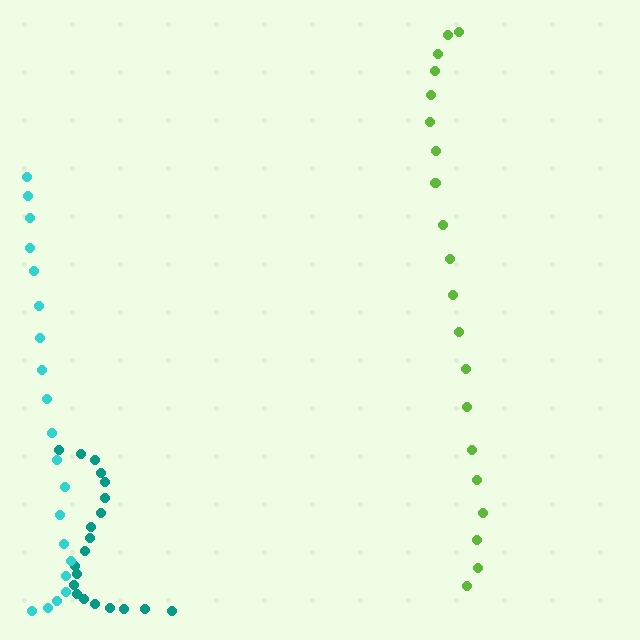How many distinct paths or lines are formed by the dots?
There are 3 distinct paths.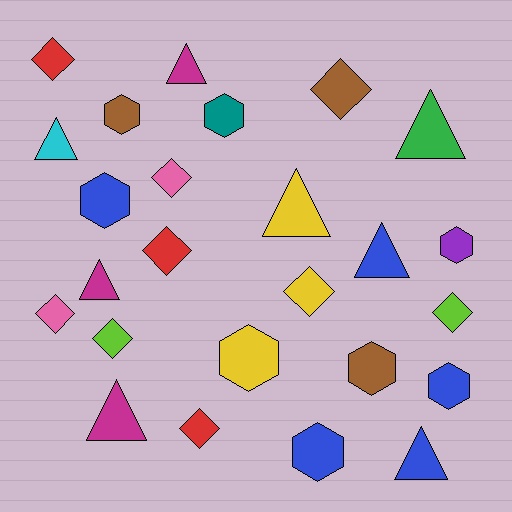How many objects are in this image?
There are 25 objects.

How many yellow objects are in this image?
There are 3 yellow objects.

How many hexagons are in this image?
There are 8 hexagons.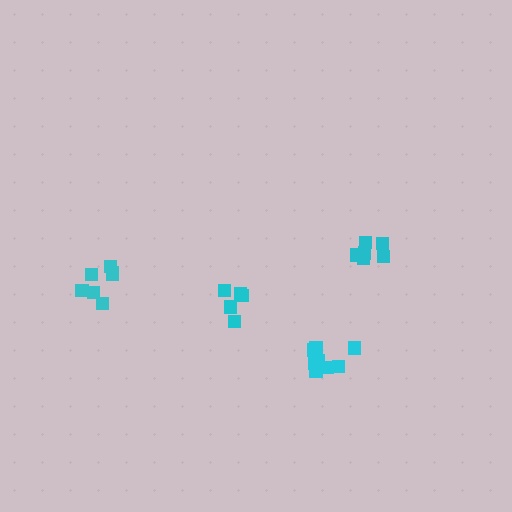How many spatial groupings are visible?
There are 4 spatial groupings.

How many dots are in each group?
Group 1: 8 dots, Group 2: 5 dots, Group 3: 6 dots, Group 4: 7 dots (26 total).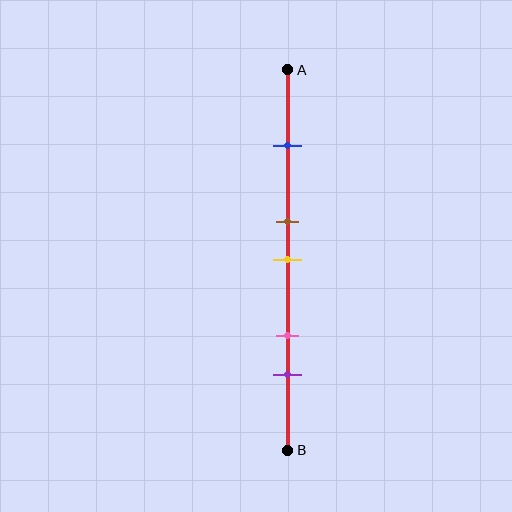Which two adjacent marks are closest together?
The brown and yellow marks are the closest adjacent pair.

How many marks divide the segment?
There are 5 marks dividing the segment.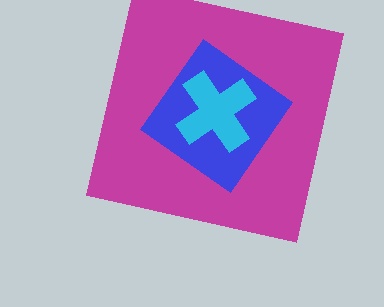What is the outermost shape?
The magenta square.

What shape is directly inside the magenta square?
The blue diamond.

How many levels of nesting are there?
3.